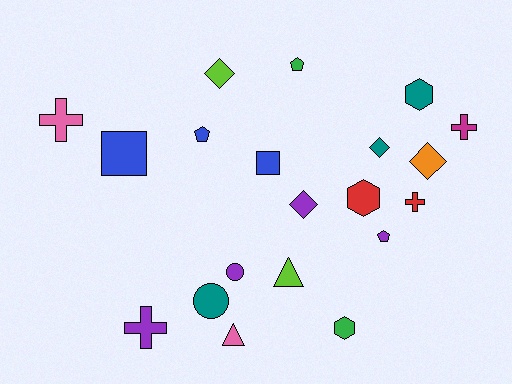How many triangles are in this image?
There are 2 triangles.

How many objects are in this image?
There are 20 objects.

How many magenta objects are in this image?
There is 1 magenta object.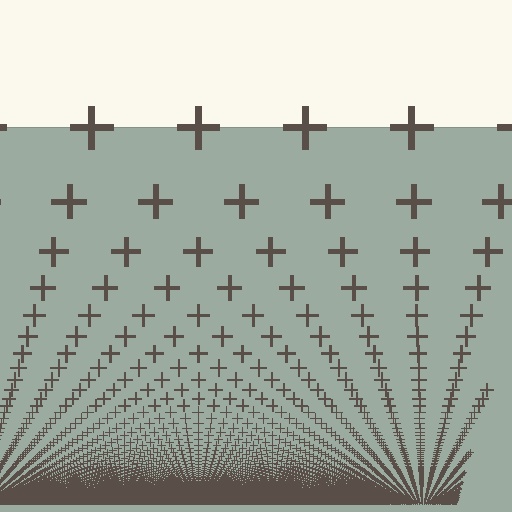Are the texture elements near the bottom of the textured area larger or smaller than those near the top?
Smaller. The gradient is inverted — elements near the bottom are smaller and denser.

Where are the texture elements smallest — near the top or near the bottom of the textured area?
Near the bottom.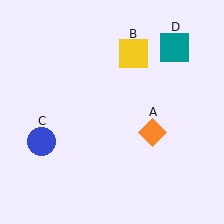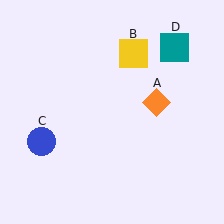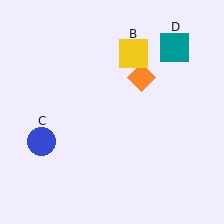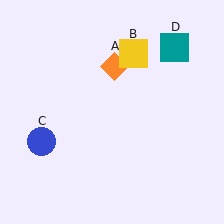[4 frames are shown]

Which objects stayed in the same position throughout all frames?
Yellow square (object B) and blue circle (object C) and teal square (object D) remained stationary.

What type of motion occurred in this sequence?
The orange diamond (object A) rotated counterclockwise around the center of the scene.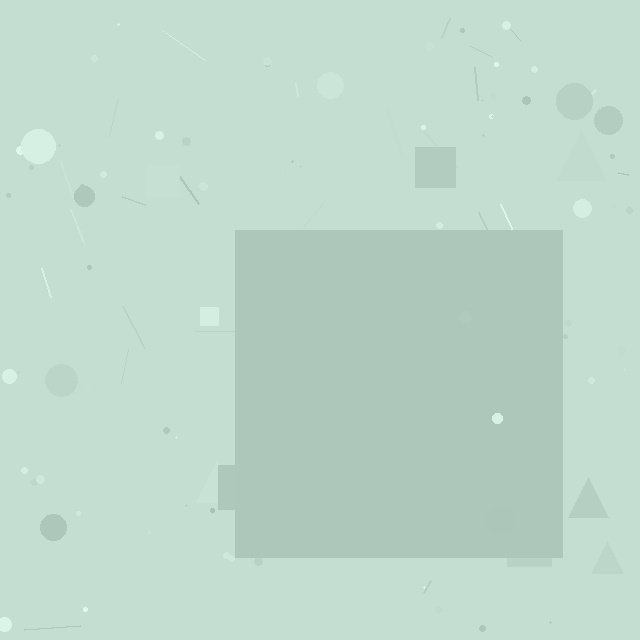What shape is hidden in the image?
A square is hidden in the image.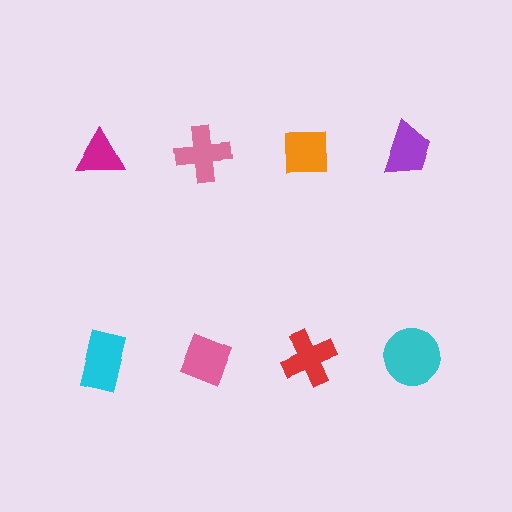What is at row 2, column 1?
A cyan rectangle.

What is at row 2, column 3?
A red cross.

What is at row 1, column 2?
A pink cross.